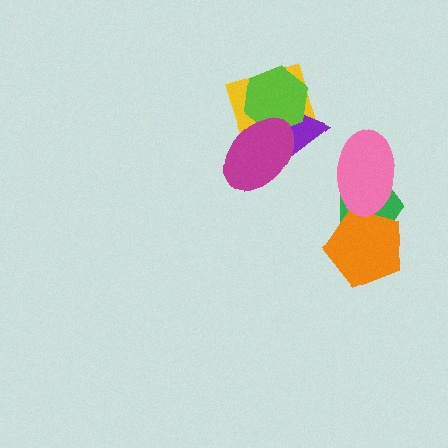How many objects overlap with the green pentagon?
2 objects overlap with the green pentagon.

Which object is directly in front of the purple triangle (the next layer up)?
The lime hexagon is directly in front of the purple triangle.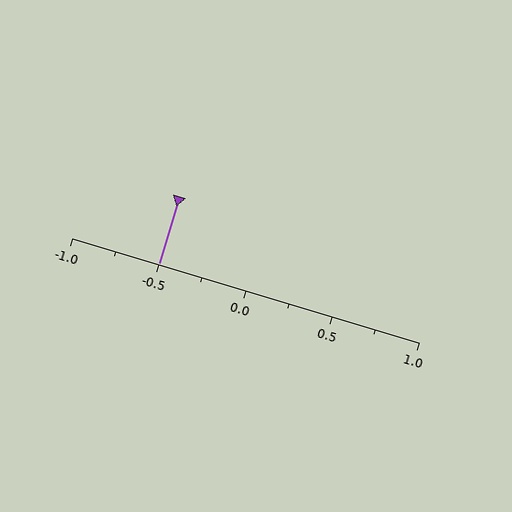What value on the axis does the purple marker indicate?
The marker indicates approximately -0.5.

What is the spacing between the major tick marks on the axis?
The major ticks are spaced 0.5 apart.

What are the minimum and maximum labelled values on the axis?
The axis runs from -1.0 to 1.0.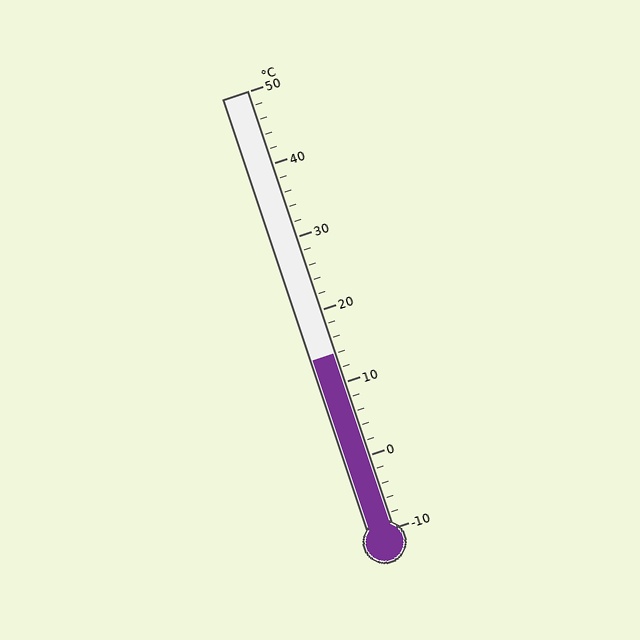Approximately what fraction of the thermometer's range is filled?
The thermometer is filled to approximately 40% of its range.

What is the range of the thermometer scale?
The thermometer scale ranges from -10°C to 50°C.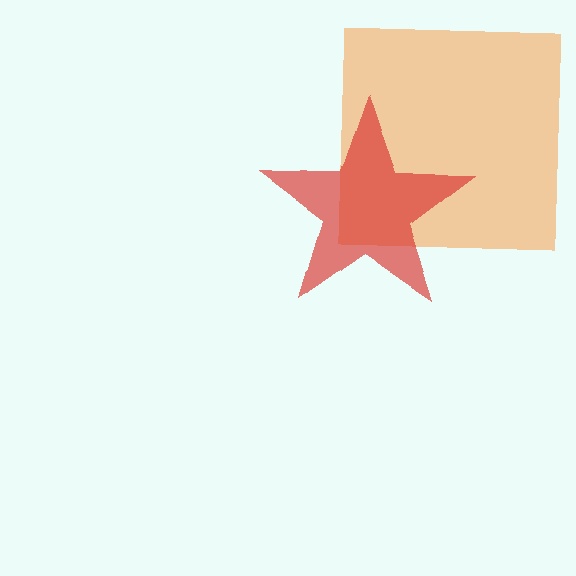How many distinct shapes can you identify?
There are 2 distinct shapes: an orange square, a red star.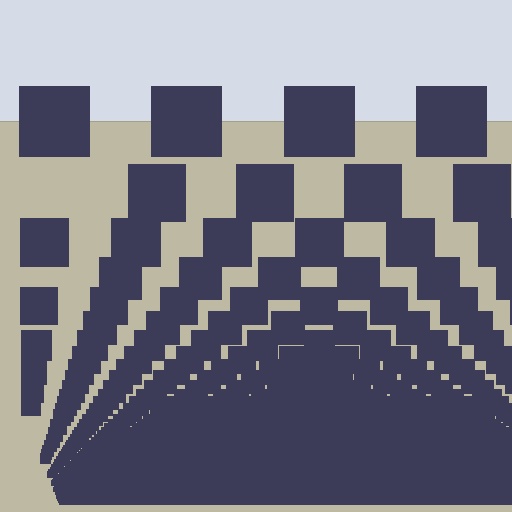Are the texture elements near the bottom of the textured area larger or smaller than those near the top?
Smaller. The gradient is inverted — elements near the bottom are smaller and denser.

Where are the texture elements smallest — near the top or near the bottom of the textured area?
Near the bottom.